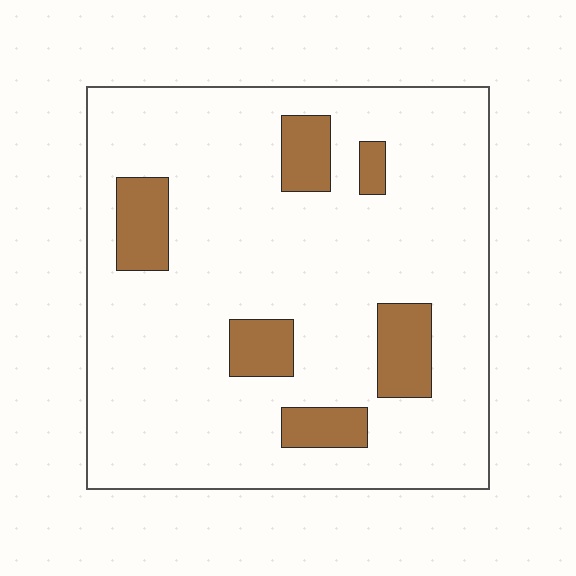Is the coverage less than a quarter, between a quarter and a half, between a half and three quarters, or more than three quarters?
Less than a quarter.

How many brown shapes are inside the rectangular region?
6.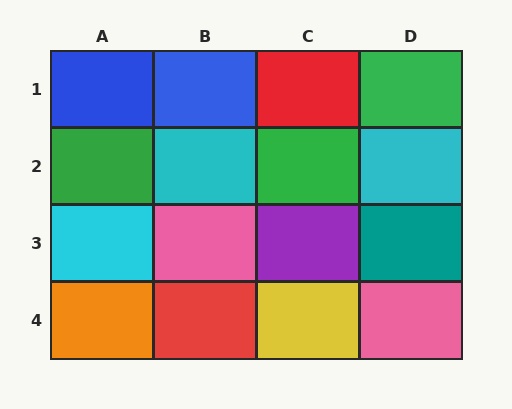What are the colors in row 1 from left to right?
Blue, blue, red, green.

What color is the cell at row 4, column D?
Pink.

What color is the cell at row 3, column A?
Cyan.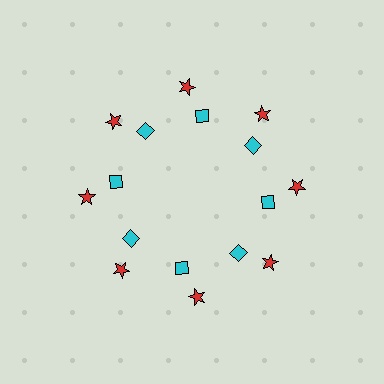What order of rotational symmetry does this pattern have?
This pattern has 8-fold rotational symmetry.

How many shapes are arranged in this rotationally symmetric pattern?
There are 16 shapes, arranged in 8 groups of 2.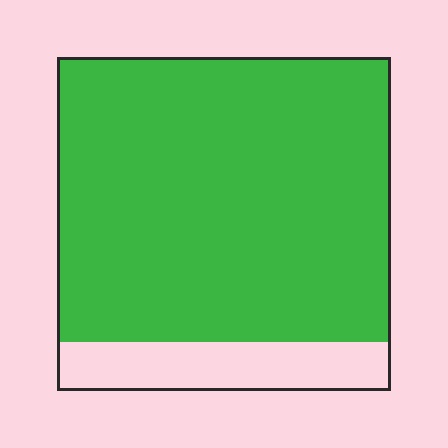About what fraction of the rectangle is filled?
About five sixths (5/6).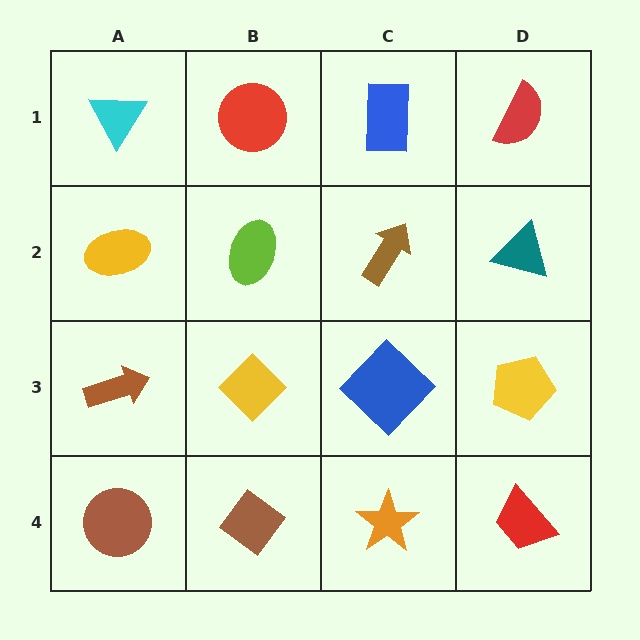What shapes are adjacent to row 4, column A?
A brown arrow (row 3, column A), a brown diamond (row 4, column B).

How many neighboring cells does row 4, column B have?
3.